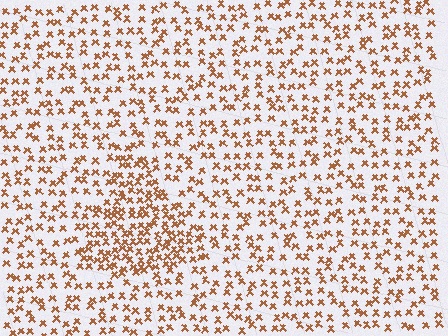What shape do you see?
I see a triangle.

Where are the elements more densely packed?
The elements are more densely packed inside the triangle boundary.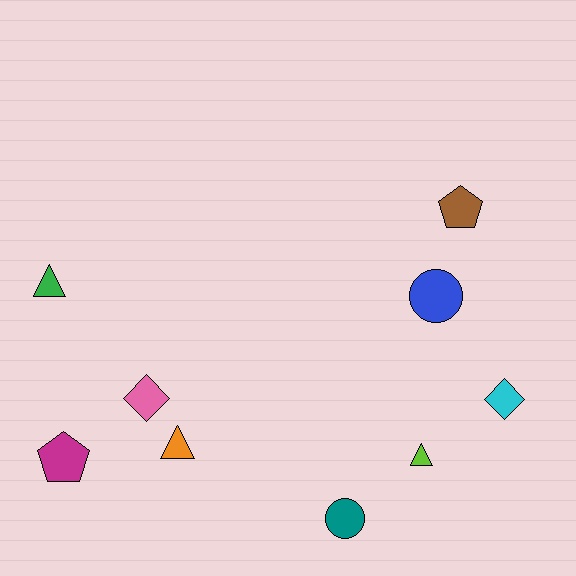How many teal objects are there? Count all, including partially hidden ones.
There is 1 teal object.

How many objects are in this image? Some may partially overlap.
There are 9 objects.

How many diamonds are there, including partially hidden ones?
There are 2 diamonds.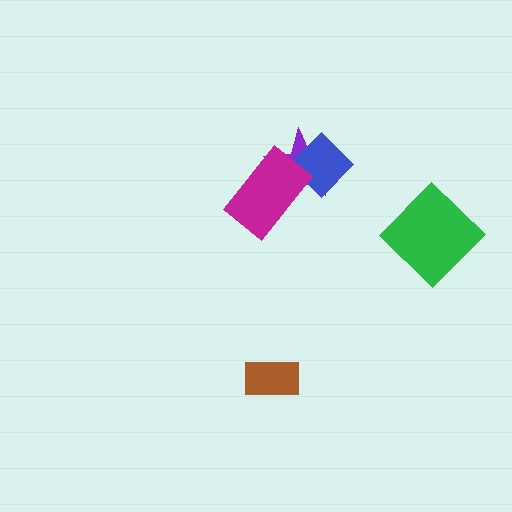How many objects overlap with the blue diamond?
2 objects overlap with the blue diamond.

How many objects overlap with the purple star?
2 objects overlap with the purple star.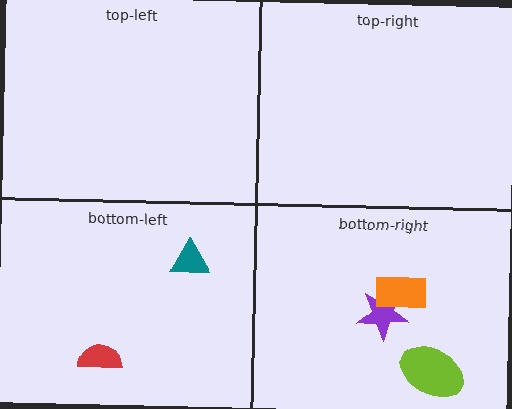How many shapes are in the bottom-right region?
3.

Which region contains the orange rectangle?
The bottom-right region.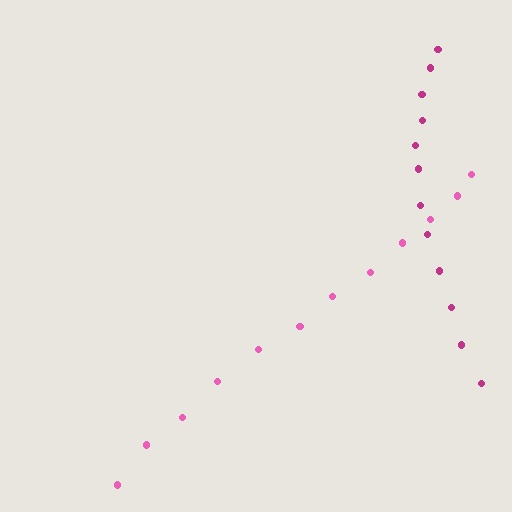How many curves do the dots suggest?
There are 2 distinct paths.